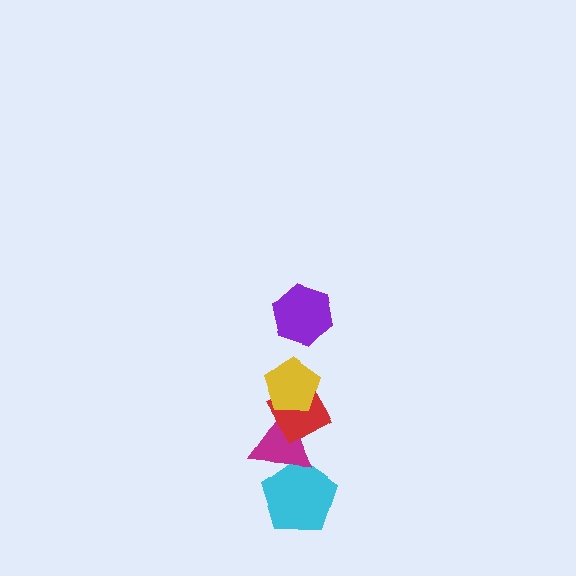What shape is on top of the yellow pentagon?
The purple hexagon is on top of the yellow pentagon.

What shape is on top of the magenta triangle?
The red diamond is on top of the magenta triangle.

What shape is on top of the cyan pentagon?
The magenta triangle is on top of the cyan pentagon.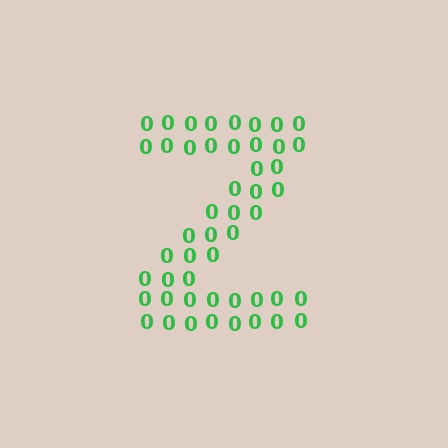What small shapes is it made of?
It is made of small digit 0's.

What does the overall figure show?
The overall figure shows the letter Z.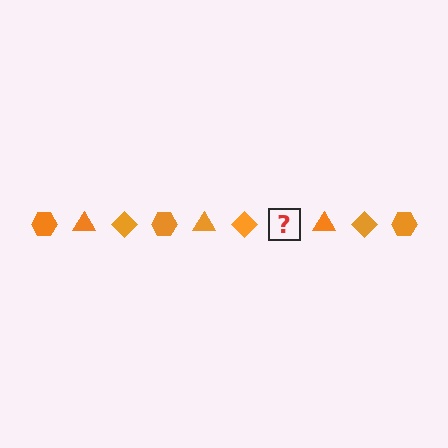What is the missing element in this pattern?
The missing element is an orange hexagon.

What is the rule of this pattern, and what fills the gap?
The rule is that the pattern cycles through hexagon, triangle, diamond shapes in orange. The gap should be filled with an orange hexagon.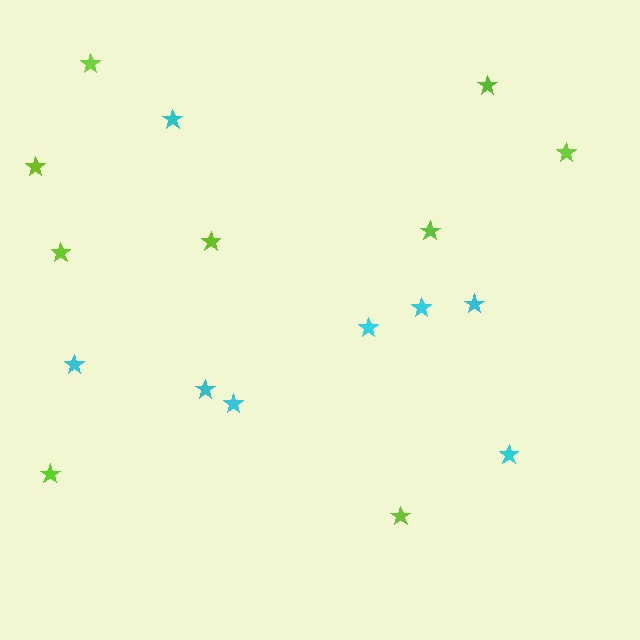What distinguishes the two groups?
There are 2 groups: one group of lime stars (9) and one group of cyan stars (8).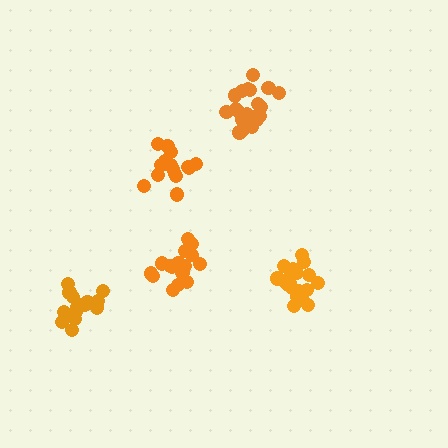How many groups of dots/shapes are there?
There are 5 groups.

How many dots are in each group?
Group 1: 19 dots, Group 2: 19 dots, Group 3: 21 dots, Group 4: 16 dots, Group 5: 15 dots (90 total).